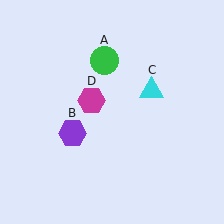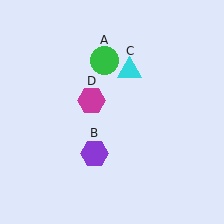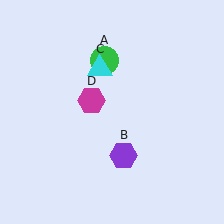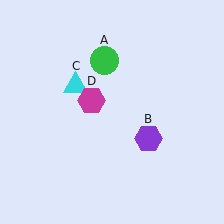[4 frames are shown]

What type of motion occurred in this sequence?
The purple hexagon (object B), cyan triangle (object C) rotated counterclockwise around the center of the scene.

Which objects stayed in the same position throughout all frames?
Green circle (object A) and magenta hexagon (object D) remained stationary.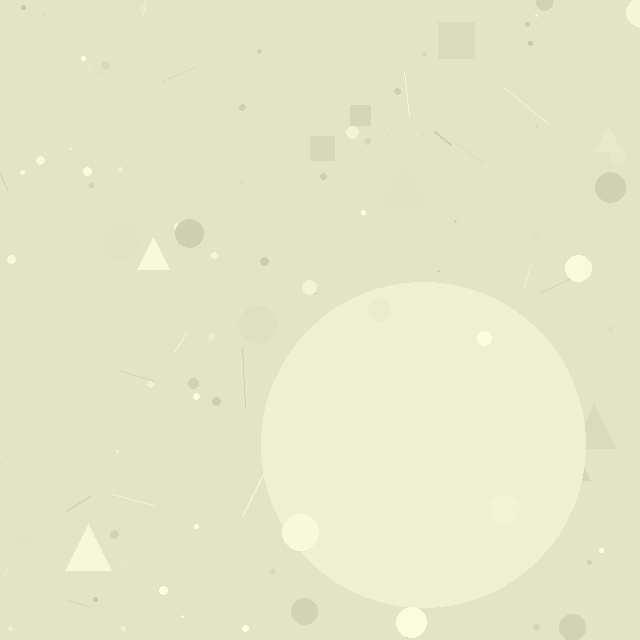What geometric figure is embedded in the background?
A circle is embedded in the background.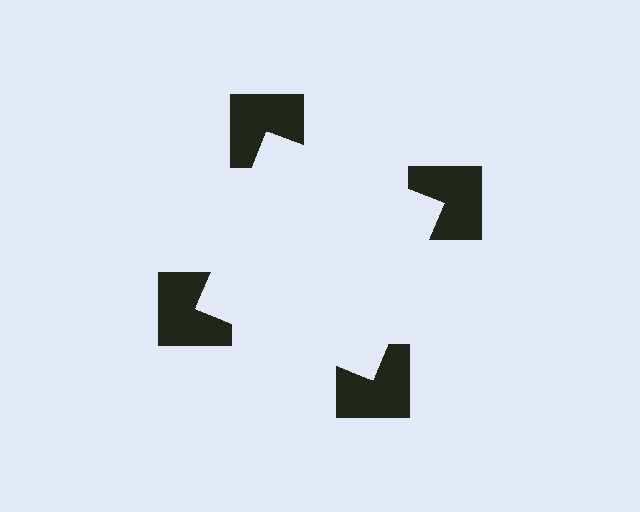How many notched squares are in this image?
There are 4 — one at each vertex of the illusory square.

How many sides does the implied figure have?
4 sides.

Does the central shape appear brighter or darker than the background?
It typically appears slightly brighter than the background, even though no actual brightness change is drawn.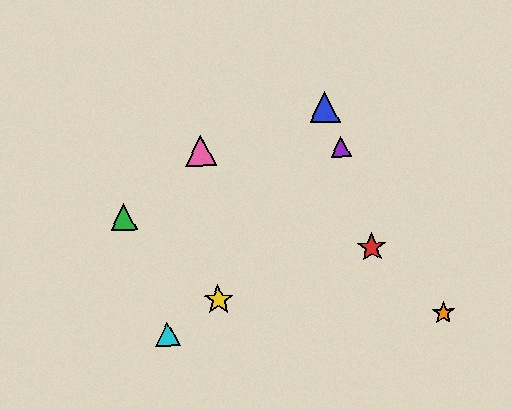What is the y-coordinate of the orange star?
The orange star is at y≈313.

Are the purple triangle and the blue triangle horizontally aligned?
No, the purple triangle is at y≈147 and the blue triangle is at y≈107.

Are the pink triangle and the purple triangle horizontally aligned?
Yes, both are at y≈151.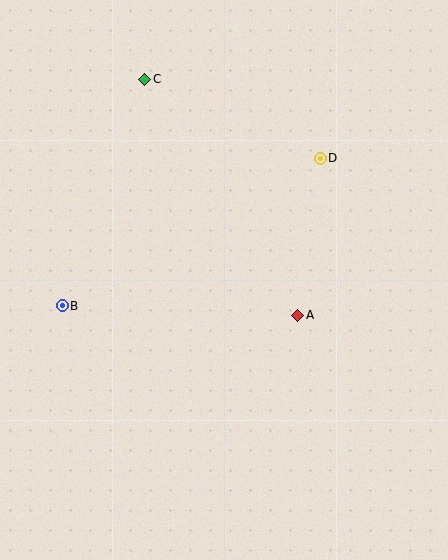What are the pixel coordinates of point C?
Point C is at (145, 79).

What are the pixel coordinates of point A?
Point A is at (298, 315).